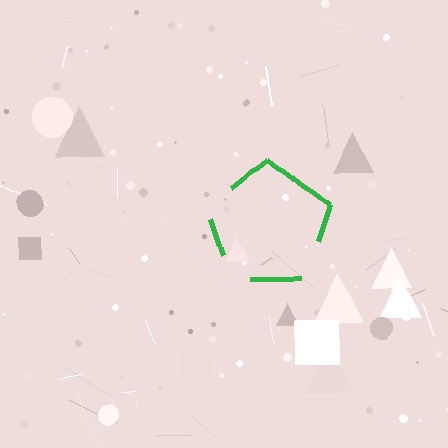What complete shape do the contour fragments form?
The contour fragments form a pentagon.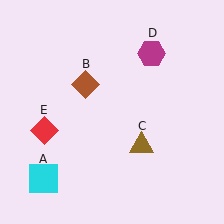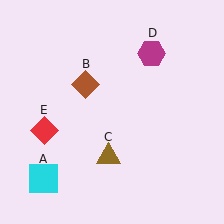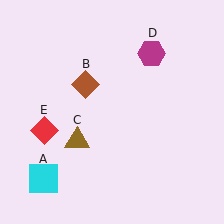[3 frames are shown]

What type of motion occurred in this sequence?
The brown triangle (object C) rotated clockwise around the center of the scene.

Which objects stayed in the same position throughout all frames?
Cyan square (object A) and brown diamond (object B) and magenta hexagon (object D) and red diamond (object E) remained stationary.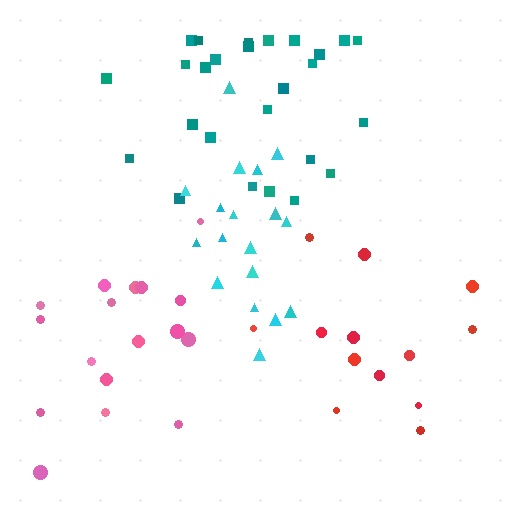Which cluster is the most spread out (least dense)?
Red.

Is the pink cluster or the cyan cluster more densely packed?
Cyan.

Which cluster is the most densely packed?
Cyan.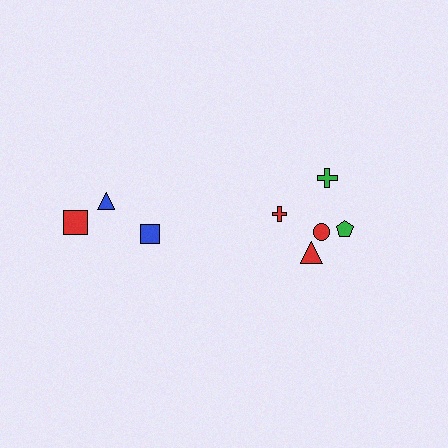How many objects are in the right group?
There are 5 objects.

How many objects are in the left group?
There are 3 objects.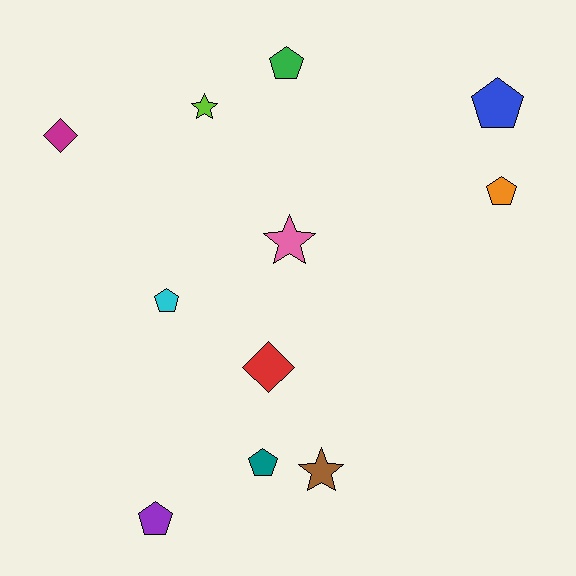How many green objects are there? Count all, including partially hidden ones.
There is 1 green object.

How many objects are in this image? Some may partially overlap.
There are 11 objects.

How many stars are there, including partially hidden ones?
There are 3 stars.